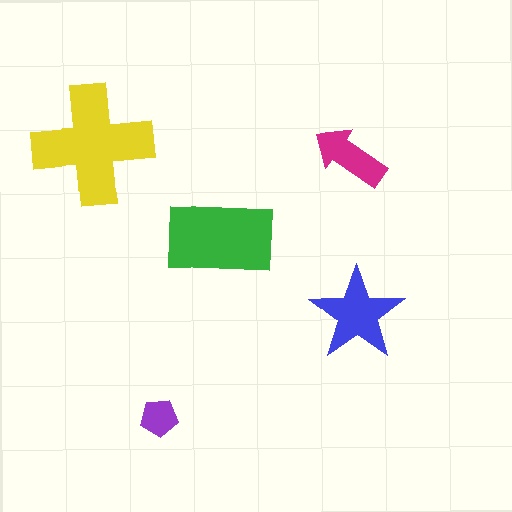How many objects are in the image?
There are 5 objects in the image.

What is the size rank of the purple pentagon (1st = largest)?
5th.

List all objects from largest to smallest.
The yellow cross, the green rectangle, the blue star, the magenta arrow, the purple pentagon.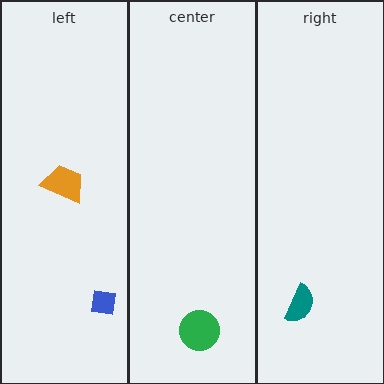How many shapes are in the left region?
2.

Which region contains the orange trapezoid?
The left region.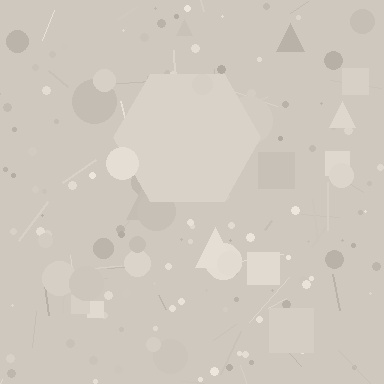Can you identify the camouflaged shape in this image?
The camouflaged shape is a hexagon.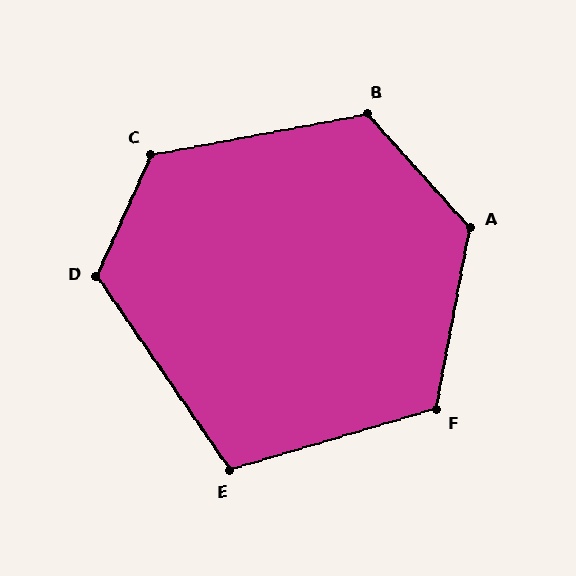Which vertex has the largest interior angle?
A, at approximately 128 degrees.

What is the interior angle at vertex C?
Approximately 125 degrees (obtuse).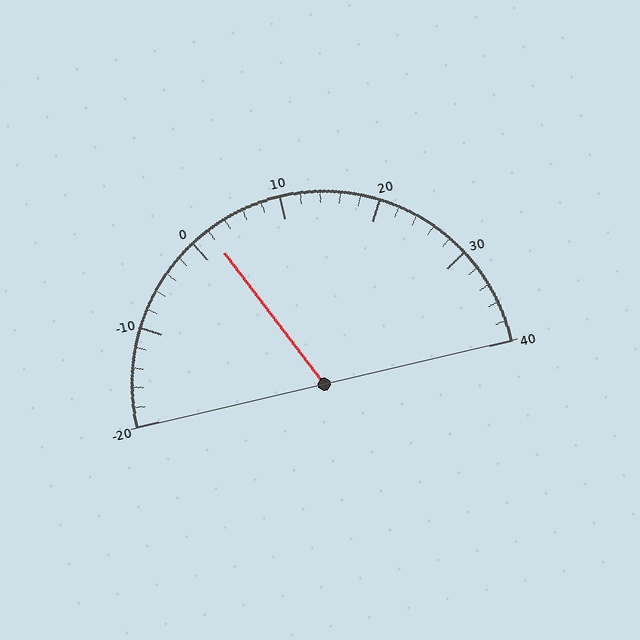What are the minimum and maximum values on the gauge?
The gauge ranges from -20 to 40.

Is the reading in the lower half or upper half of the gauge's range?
The reading is in the lower half of the range (-20 to 40).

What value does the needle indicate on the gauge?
The needle indicates approximately 2.